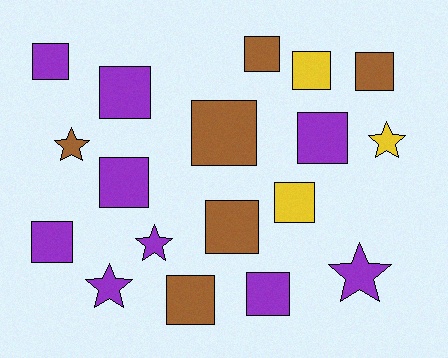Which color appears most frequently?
Purple, with 9 objects.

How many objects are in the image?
There are 18 objects.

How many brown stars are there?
There is 1 brown star.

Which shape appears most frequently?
Square, with 13 objects.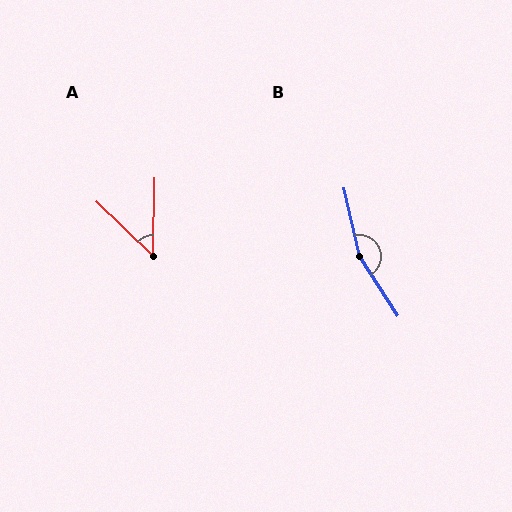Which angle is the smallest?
A, at approximately 47 degrees.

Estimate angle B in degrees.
Approximately 160 degrees.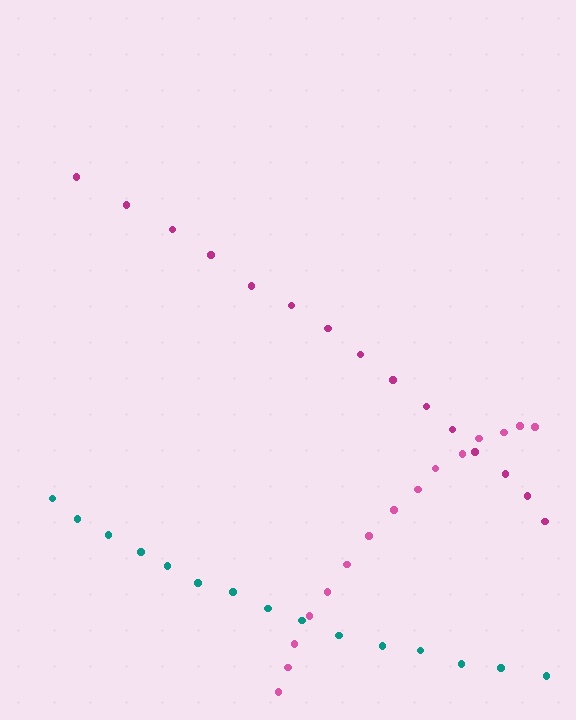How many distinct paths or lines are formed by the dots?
There are 3 distinct paths.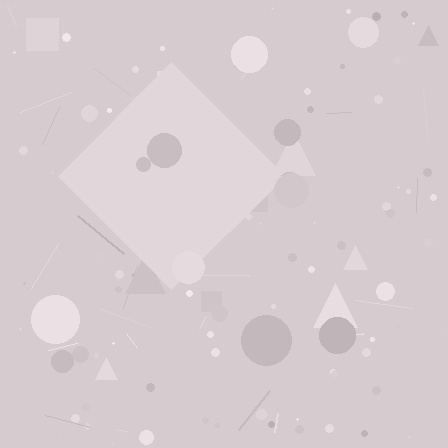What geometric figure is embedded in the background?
A diamond is embedded in the background.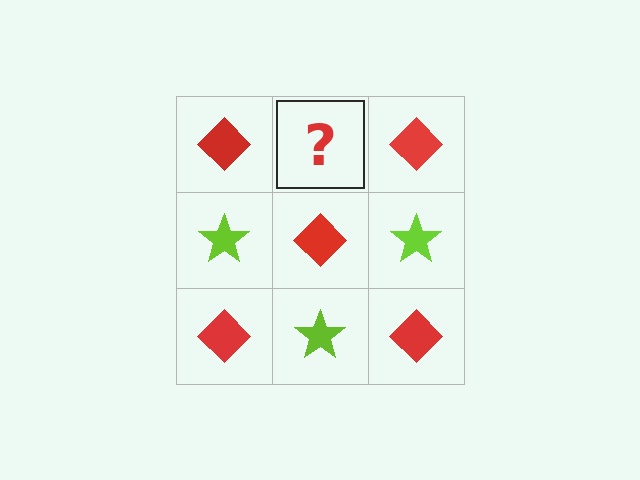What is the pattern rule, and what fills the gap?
The rule is that it alternates red diamond and lime star in a checkerboard pattern. The gap should be filled with a lime star.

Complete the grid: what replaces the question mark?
The question mark should be replaced with a lime star.